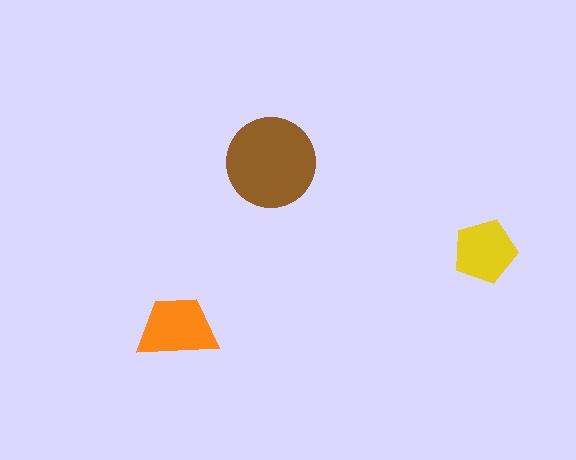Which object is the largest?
The brown circle.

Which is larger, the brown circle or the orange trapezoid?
The brown circle.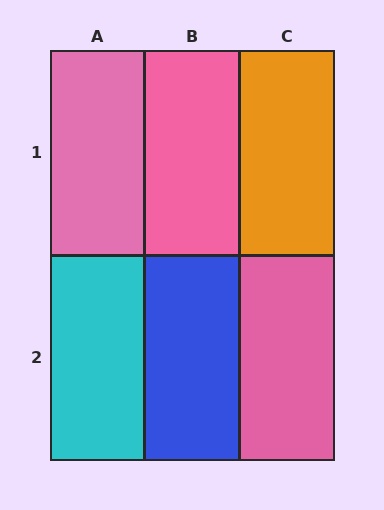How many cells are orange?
1 cell is orange.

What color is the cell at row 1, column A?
Pink.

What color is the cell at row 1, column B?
Pink.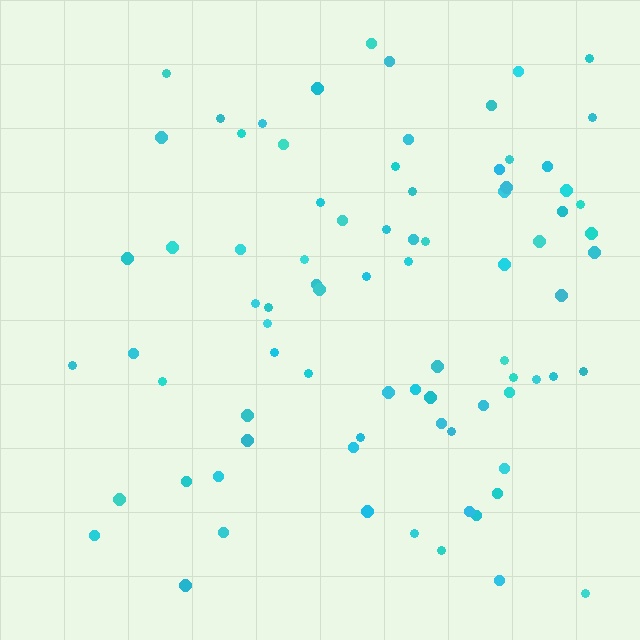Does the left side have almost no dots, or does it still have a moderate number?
Still a moderate number, just noticeably fewer than the right.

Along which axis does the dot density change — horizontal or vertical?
Horizontal.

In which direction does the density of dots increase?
From left to right, with the right side densest.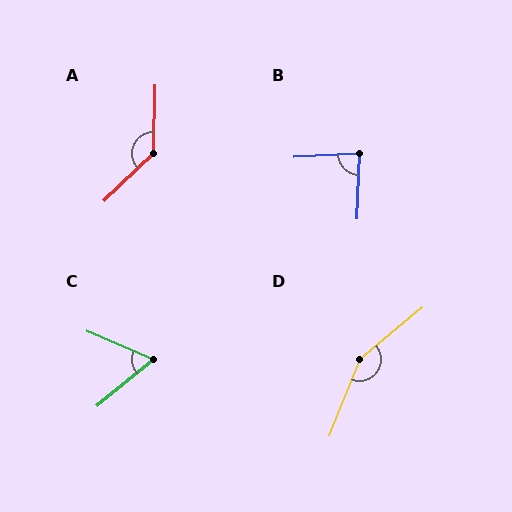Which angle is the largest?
D, at approximately 151 degrees.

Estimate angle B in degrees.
Approximately 85 degrees.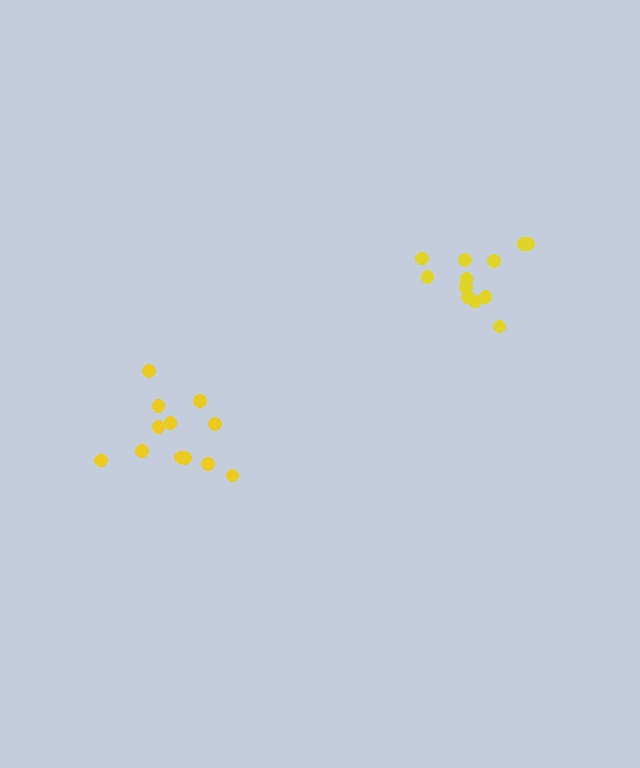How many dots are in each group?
Group 1: 12 dots, Group 2: 12 dots (24 total).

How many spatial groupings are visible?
There are 2 spatial groupings.